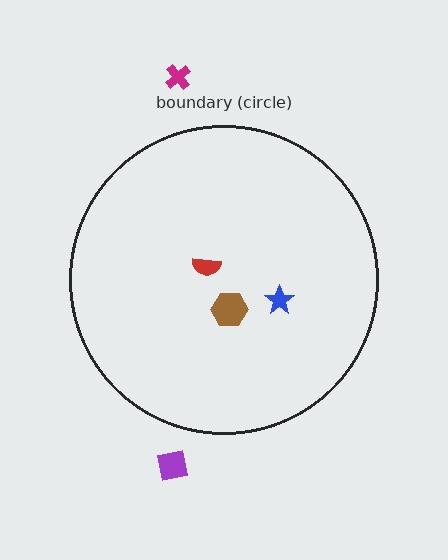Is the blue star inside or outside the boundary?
Inside.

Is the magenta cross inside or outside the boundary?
Outside.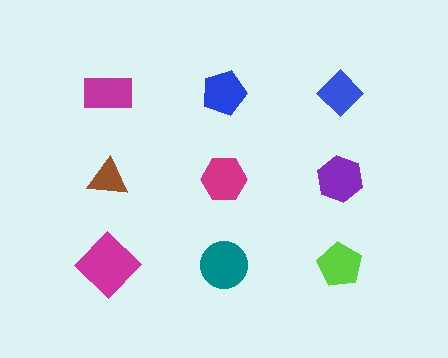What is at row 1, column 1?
A magenta rectangle.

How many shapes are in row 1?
3 shapes.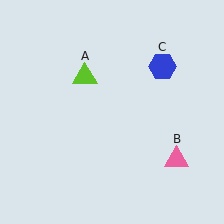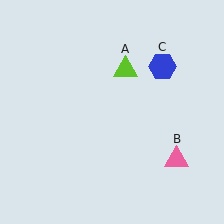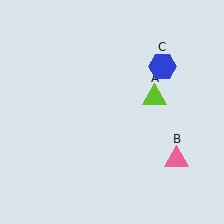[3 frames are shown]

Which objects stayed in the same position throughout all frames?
Pink triangle (object B) and blue hexagon (object C) remained stationary.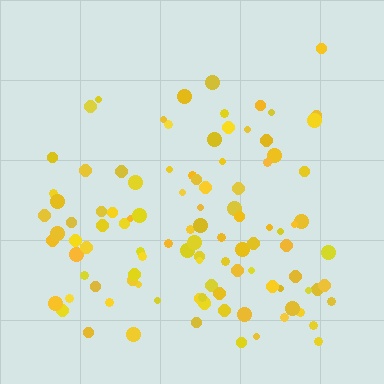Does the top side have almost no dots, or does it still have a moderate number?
Still a moderate number, just noticeably fewer than the bottom.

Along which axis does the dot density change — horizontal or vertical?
Vertical.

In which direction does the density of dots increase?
From top to bottom, with the bottom side densest.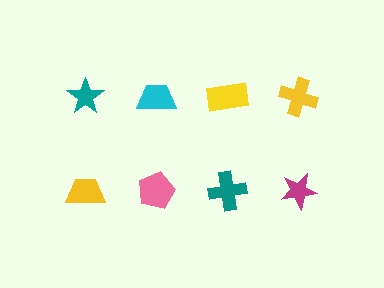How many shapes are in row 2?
4 shapes.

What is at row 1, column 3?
A yellow rectangle.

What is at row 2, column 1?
A yellow trapezoid.